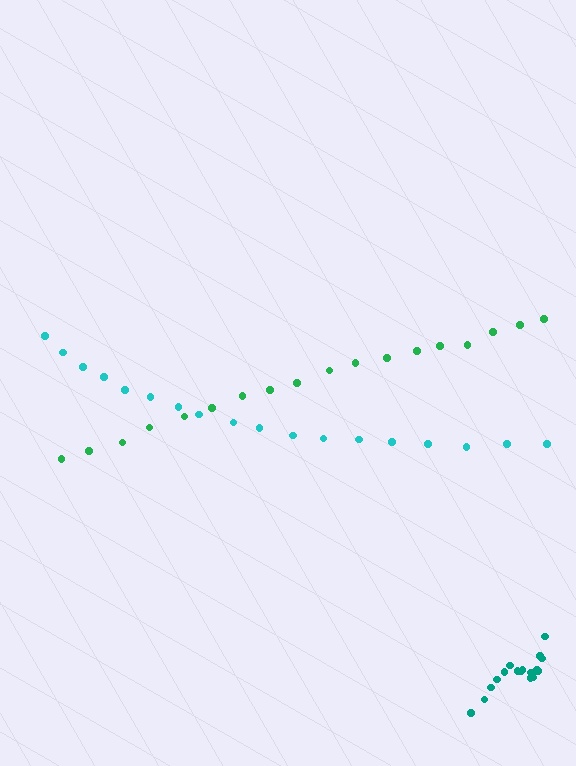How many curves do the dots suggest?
There are 3 distinct paths.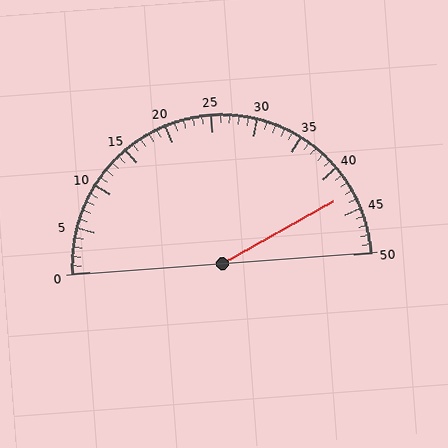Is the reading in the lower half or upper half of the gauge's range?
The reading is in the upper half of the range (0 to 50).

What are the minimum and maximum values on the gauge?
The gauge ranges from 0 to 50.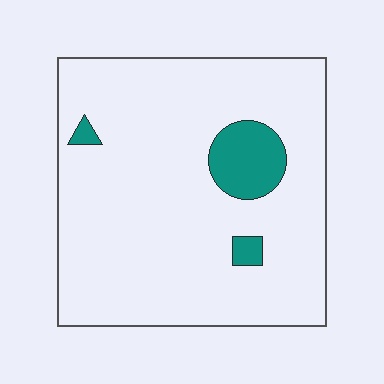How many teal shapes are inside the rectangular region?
3.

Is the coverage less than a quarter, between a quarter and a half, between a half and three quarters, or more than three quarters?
Less than a quarter.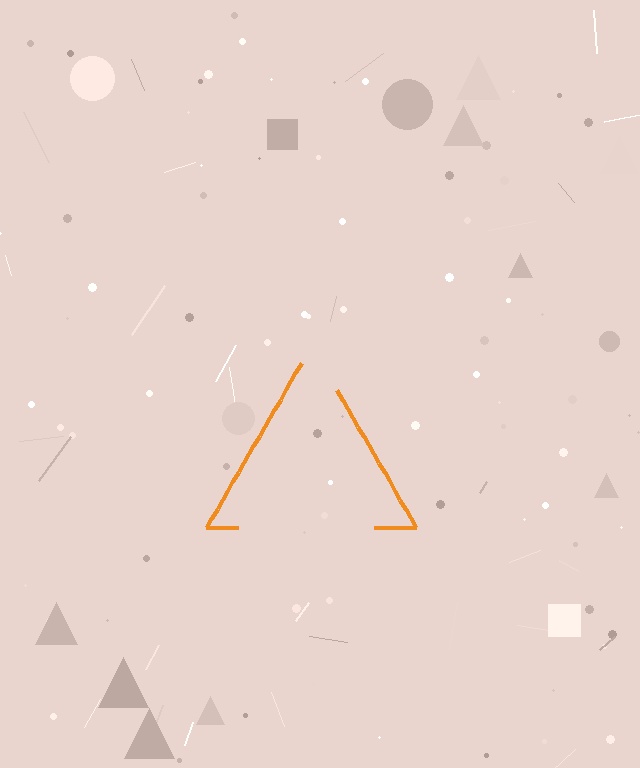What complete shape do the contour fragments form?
The contour fragments form a triangle.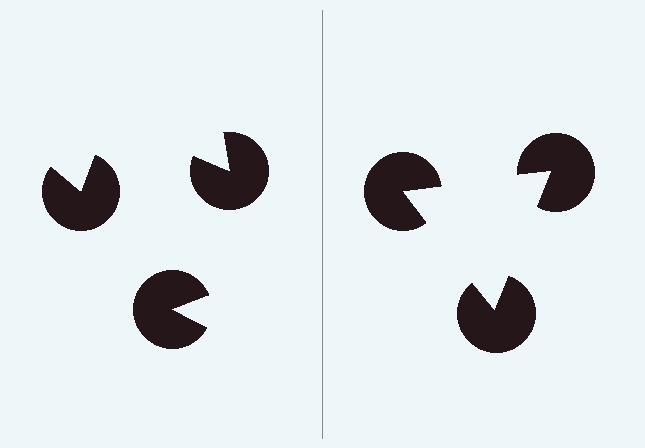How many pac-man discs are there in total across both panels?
6 — 3 on each side.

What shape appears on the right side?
An illusory triangle.